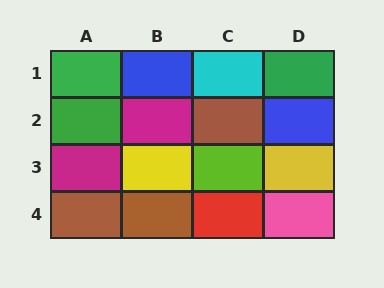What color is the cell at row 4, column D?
Pink.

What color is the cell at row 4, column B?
Brown.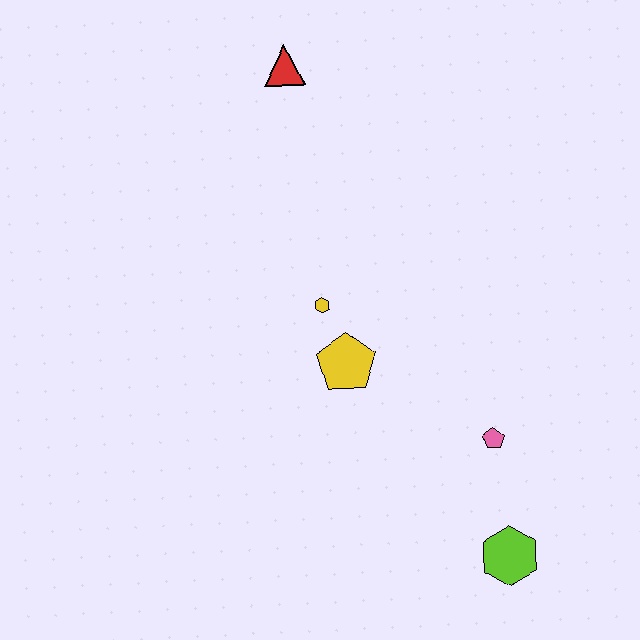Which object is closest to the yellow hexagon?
The yellow pentagon is closest to the yellow hexagon.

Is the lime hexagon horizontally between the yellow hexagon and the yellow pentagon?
No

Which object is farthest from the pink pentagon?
The red triangle is farthest from the pink pentagon.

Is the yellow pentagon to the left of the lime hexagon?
Yes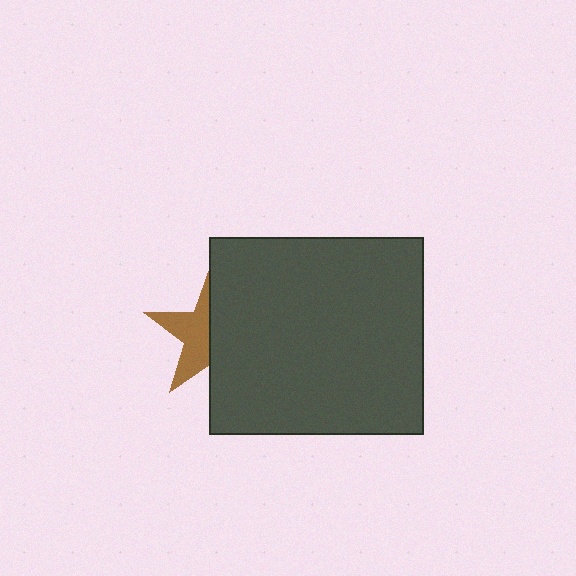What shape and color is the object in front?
The object in front is a dark gray rectangle.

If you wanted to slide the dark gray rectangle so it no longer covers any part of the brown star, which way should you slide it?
Slide it right — that is the most direct way to separate the two shapes.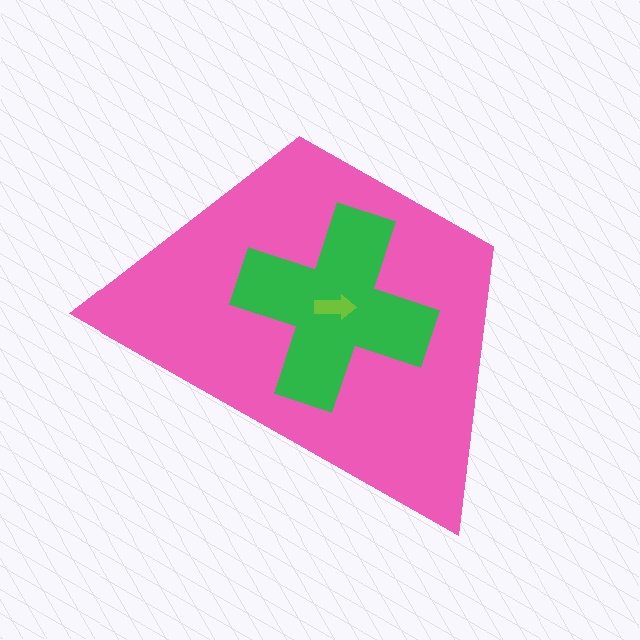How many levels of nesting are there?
3.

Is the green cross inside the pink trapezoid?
Yes.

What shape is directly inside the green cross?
The lime arrow.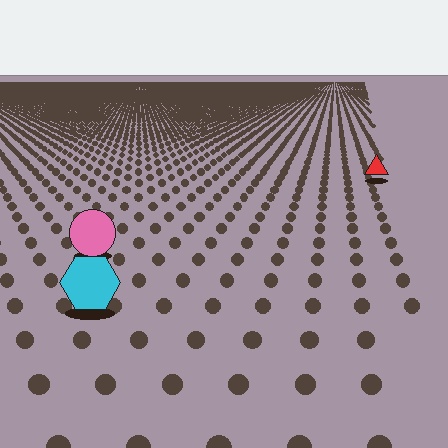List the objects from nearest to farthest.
From nearest to farthest: the cyan hexagon, the pink circle, the red triangle.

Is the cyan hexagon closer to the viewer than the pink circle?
Yes. The cyan hexagon is closer — you can tell from the texture gradient: the ground texture is coarser near it.